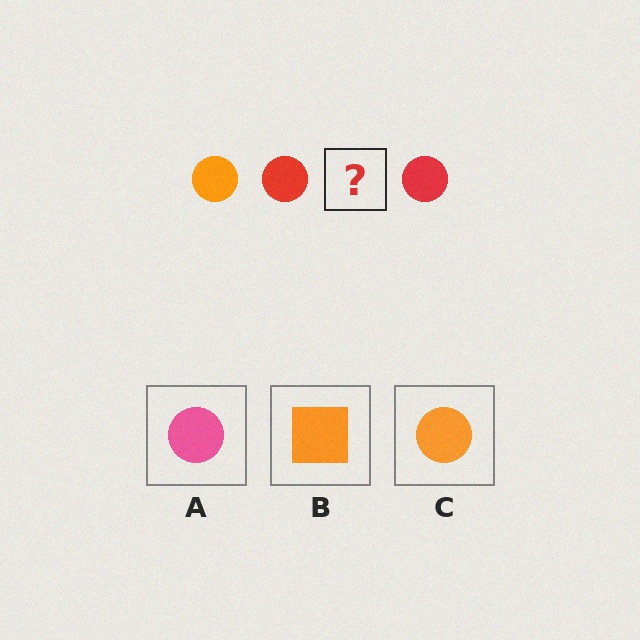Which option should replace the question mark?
Option C.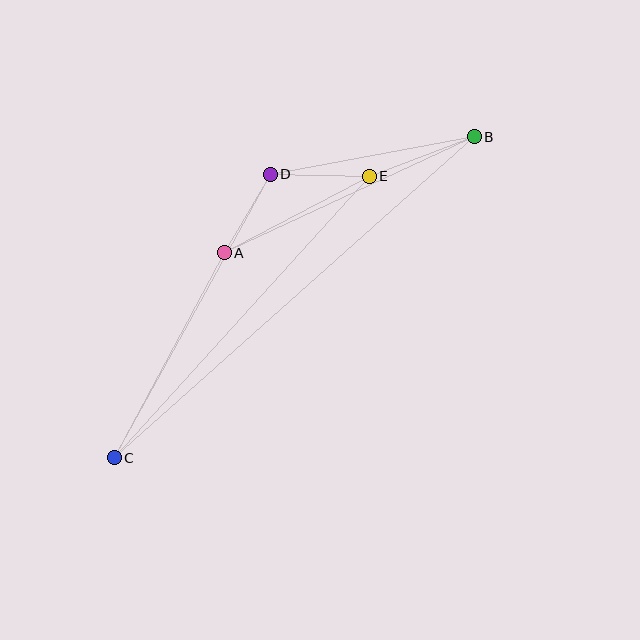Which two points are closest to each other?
Points A and D are closest to each other.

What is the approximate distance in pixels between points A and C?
The distance between A and C is approximately 233 pixels.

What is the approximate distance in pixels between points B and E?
The distance between B and E is approximately 112 pixels.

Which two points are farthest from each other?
Points B and C are farthest from each other.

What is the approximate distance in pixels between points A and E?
The distance between A and E is approximately 164 pixels.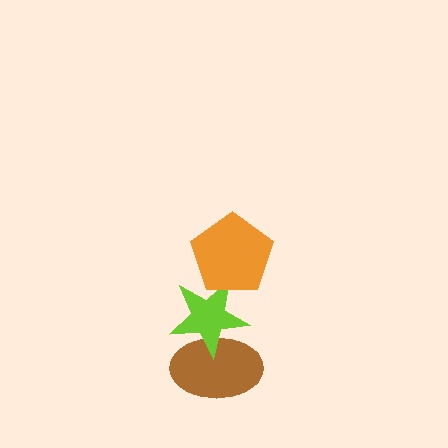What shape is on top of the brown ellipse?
The lime star is on top of the brown ellipse.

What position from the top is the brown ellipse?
The brown ellipse is 3rd from the top.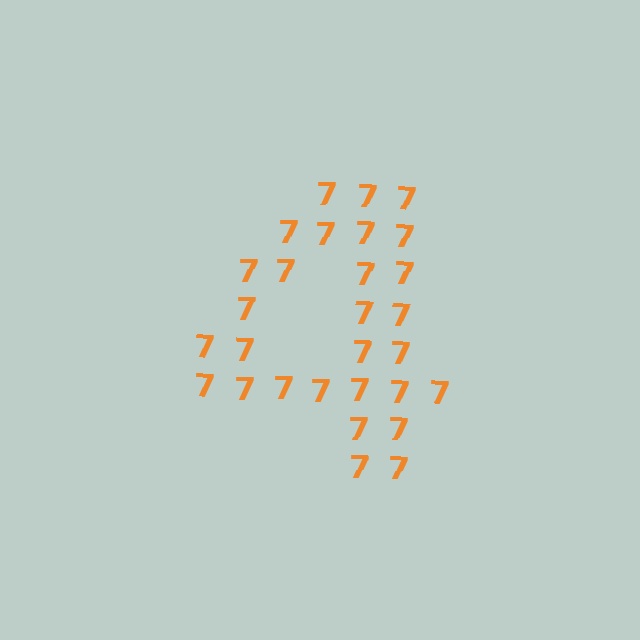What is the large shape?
The large shape is the digit 4.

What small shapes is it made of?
It is made of small digit 7's.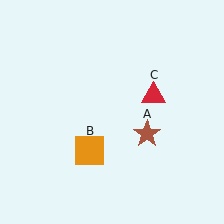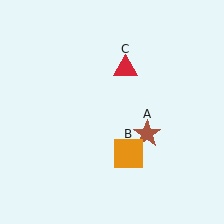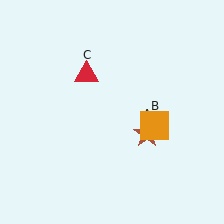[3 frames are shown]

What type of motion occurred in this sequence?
The orange square (object B), red triangle (object C) rotated counterclockwise around the center of the scene.